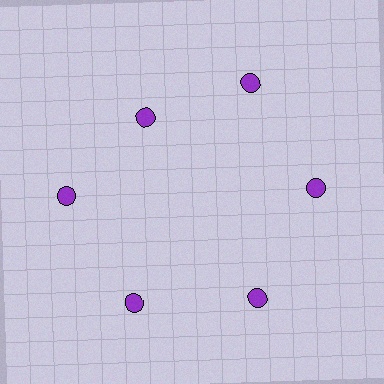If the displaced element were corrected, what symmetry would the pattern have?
It would have 6-fold rotational symmetry — the pattern would map onto itself every 60 degrees.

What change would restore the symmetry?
The symmetry would be restored by moving it outward, back onto the ring so that all 6 circles sit at equal angles and equal distance from the center.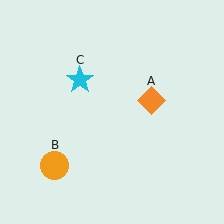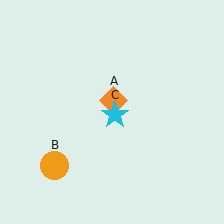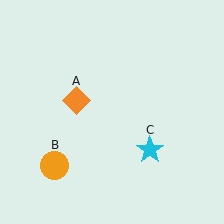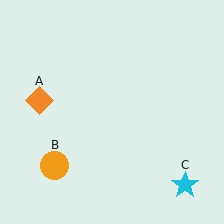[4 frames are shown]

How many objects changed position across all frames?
2 objects changed position: orange diamond (object A), cyan star (object C).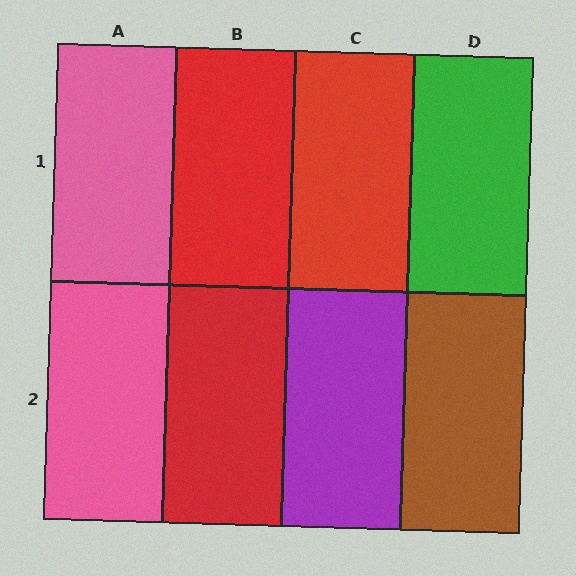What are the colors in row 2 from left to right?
Pink, red, purple, brown.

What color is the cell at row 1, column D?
Green.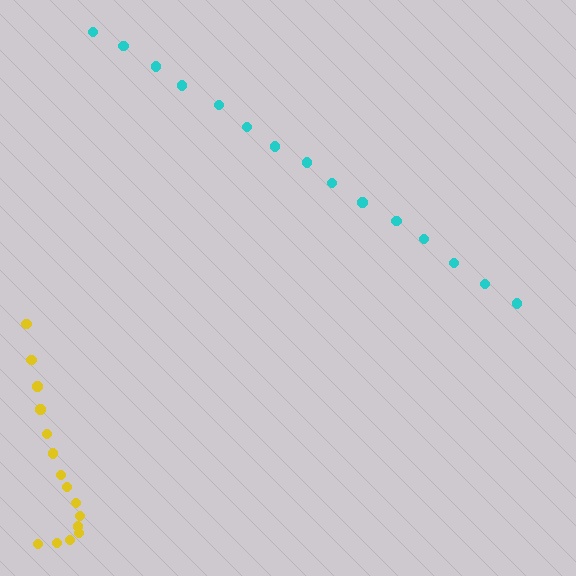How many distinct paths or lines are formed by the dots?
There are 2 distinct paths.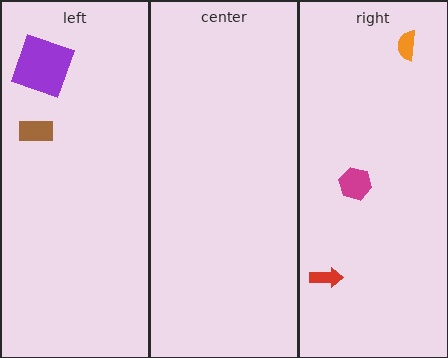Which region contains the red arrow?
The right region.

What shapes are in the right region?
The magenta hexagon, the orange semicircle, the red arrow.